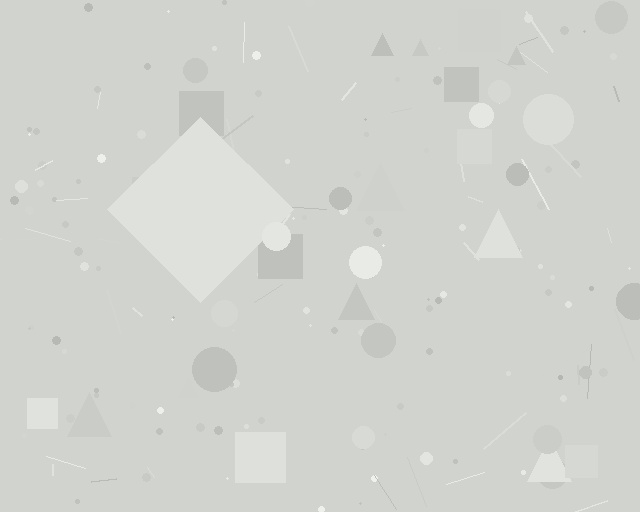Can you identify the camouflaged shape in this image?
The camouflaged shape is a diamond.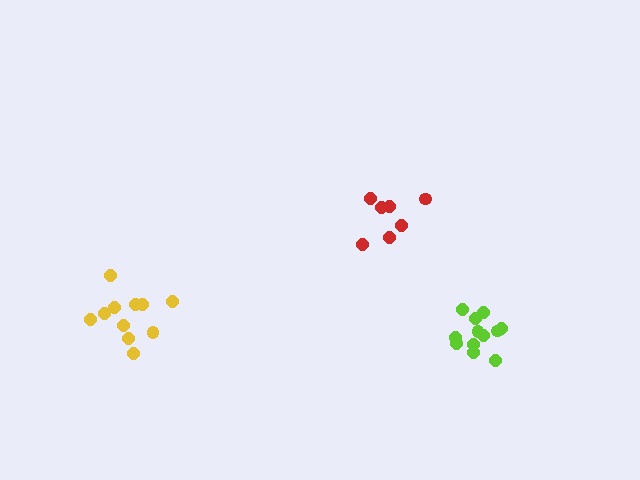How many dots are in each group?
Group 1: 12 dots, Group 2: 7 dots, Group 3: 11 dots (30 total).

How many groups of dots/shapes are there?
There are 3 groups.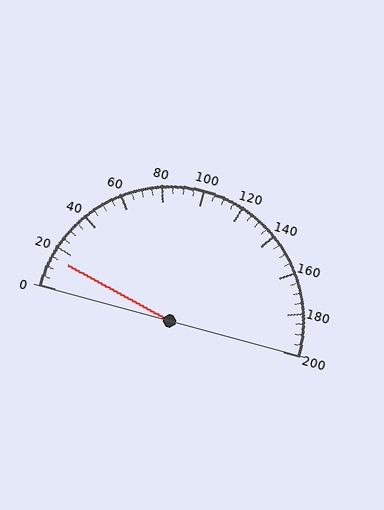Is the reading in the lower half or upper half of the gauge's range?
The reading is in the lower half of the range (0 to 200).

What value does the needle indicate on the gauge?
The needle indicates approximately 15.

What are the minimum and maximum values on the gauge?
The gauge ranges from 0 to 200.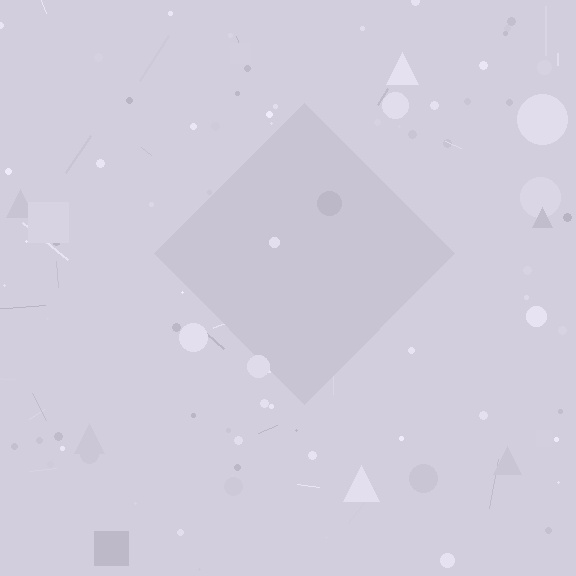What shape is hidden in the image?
A diamond is hidden in the image.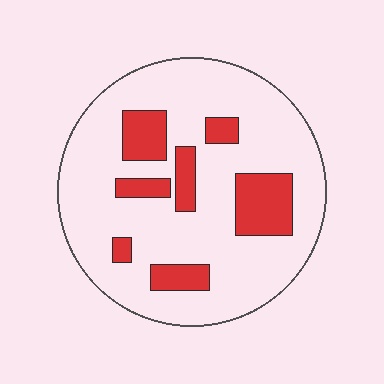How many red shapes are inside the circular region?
7.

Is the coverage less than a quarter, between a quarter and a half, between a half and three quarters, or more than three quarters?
Less than a quarter.